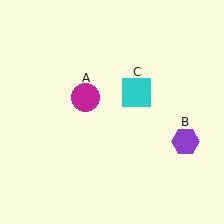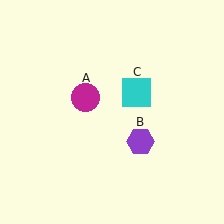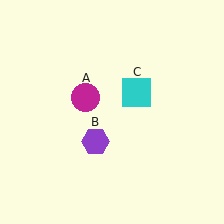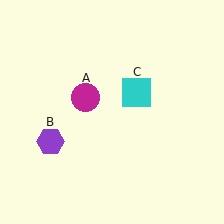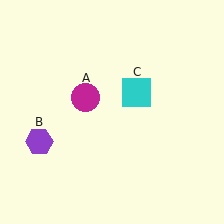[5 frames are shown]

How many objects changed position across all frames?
1 object changed position: purple hexagon (object B).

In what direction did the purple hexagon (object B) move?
The purple hexagon (object B) moved left.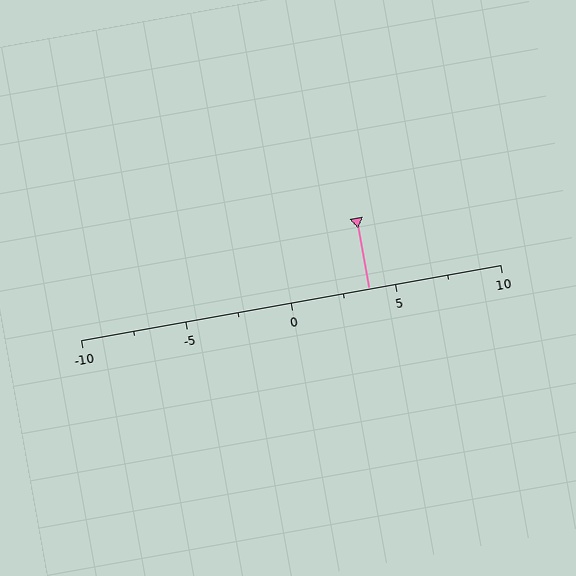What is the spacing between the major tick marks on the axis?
The major ticks are spaced 5 apart.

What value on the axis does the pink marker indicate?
The marker indicates approximately 3.8.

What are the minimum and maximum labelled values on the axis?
The axis runs from -10 to 10.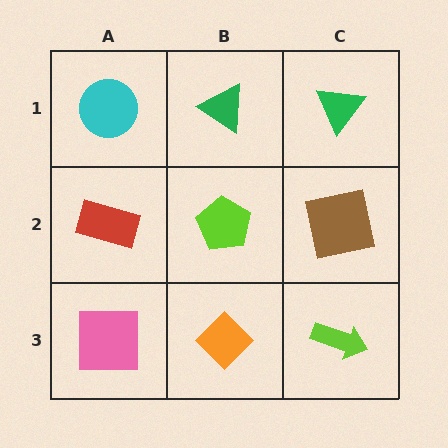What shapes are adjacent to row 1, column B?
A lime pentagon (row 2, column B), a cyan circle (row 1, column A), a green triangle (row 1, column C).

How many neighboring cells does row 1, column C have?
2.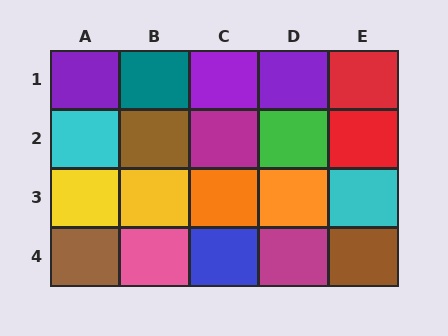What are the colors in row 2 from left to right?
Cyan, brown, magenta, green, red.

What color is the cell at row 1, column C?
Purple.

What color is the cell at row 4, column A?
Brown.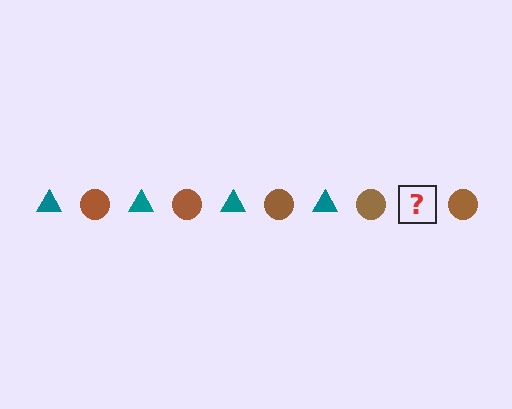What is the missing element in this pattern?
The missing element is a teal triangle.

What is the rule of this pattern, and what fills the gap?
The rule is that the pattern alternates between teal triangle and brown circle. The gap should be filled with a teal triangle.